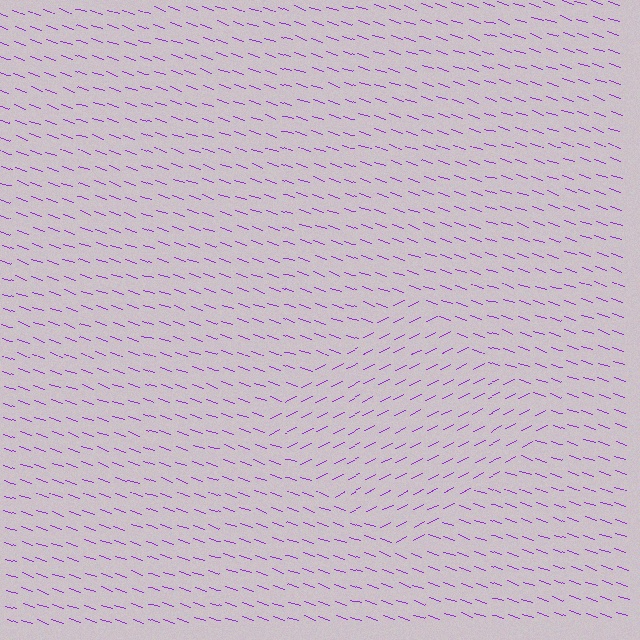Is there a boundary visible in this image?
Yes, there is a texture boundary formed by a change in line orientation.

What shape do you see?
I see a diamond.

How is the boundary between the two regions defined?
The boundary is defined purely by a change in line orientation (approximately 45 degrees difference). All lines are the same color and thickness.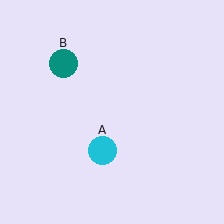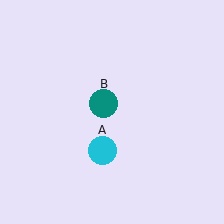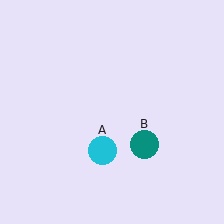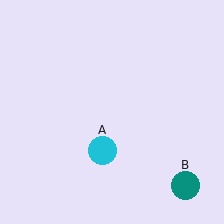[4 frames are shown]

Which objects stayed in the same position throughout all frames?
Cyan circle (object A) remained stationary.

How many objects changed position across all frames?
1 object changed position: teal circle (object B).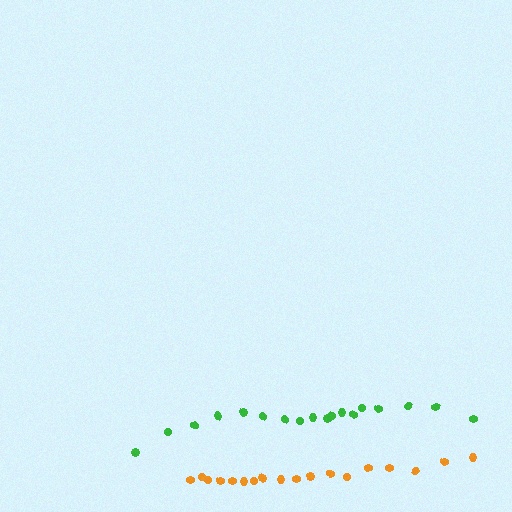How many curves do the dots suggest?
There are 2 distinct paths.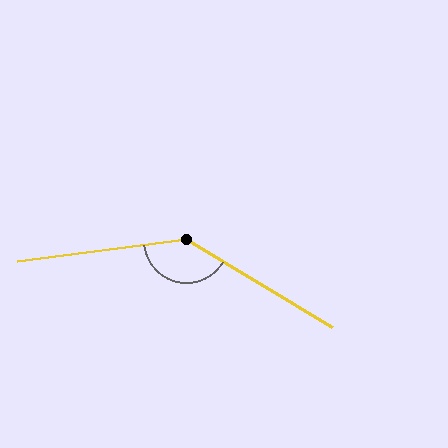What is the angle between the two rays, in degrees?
Approximately 142 degrees.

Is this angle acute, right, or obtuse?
It is obtuse.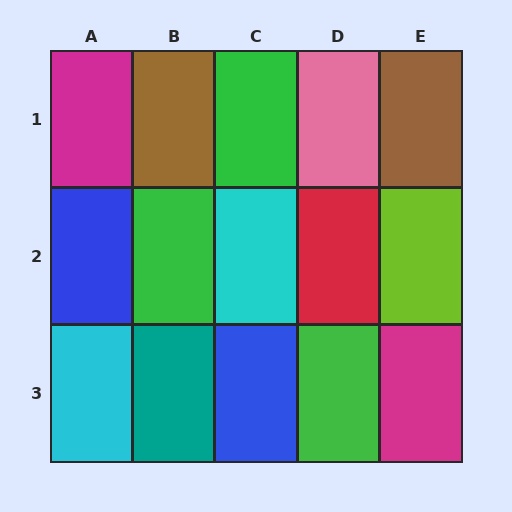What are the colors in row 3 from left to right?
Cyan, teal, blue, green, magenta.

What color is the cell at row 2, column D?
Red.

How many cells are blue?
2 cells are blue.